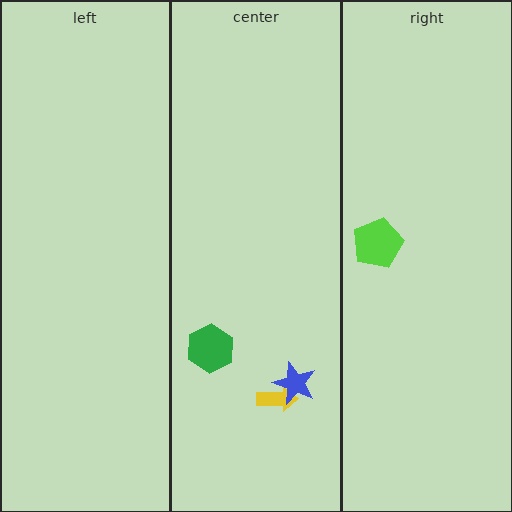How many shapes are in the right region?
1.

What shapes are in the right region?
The lime pentagon.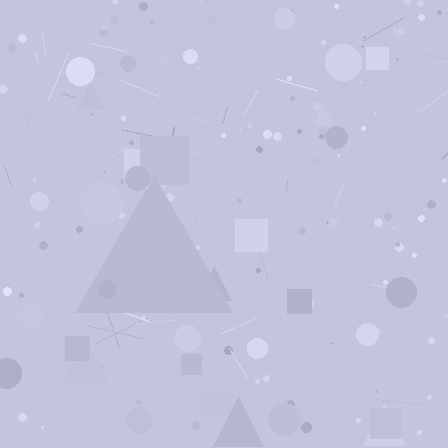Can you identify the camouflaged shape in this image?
The camouflaged shape is a triangle.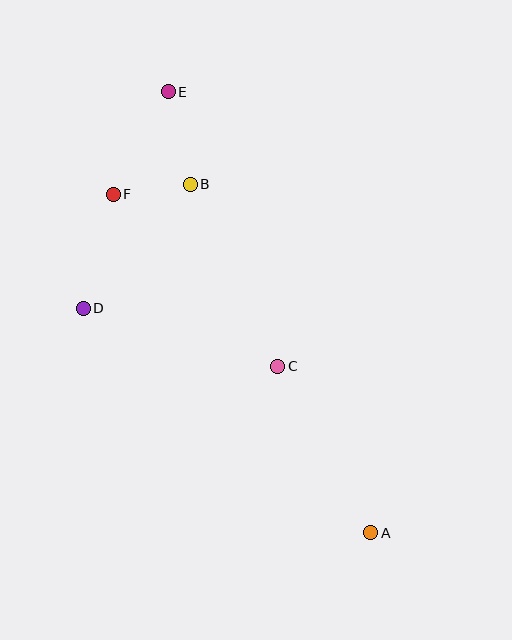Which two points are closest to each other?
Points B and F are closest to each other.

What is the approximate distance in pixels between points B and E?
The distance between B and E is approximately 95 pixels.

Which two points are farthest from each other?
Points A and E are farthest from each other.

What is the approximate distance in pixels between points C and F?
The distance between C and F is approximately 238 pixels.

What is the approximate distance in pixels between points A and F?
The distance between A and F is approximately 425 pixels.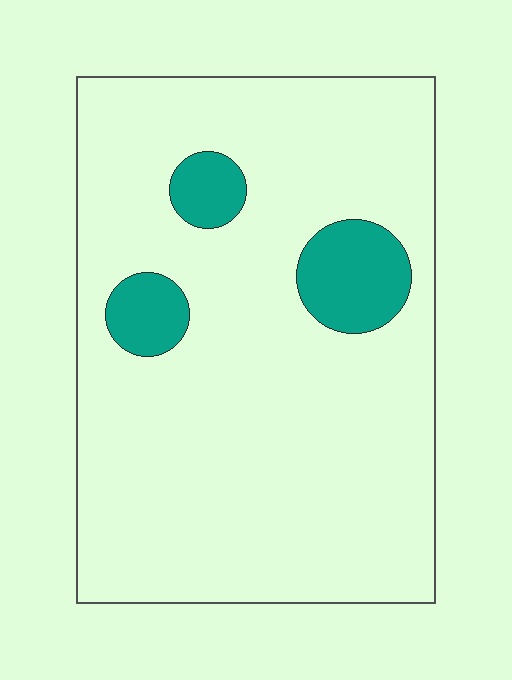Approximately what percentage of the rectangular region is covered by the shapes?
Approximately 10%.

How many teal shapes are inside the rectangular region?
3.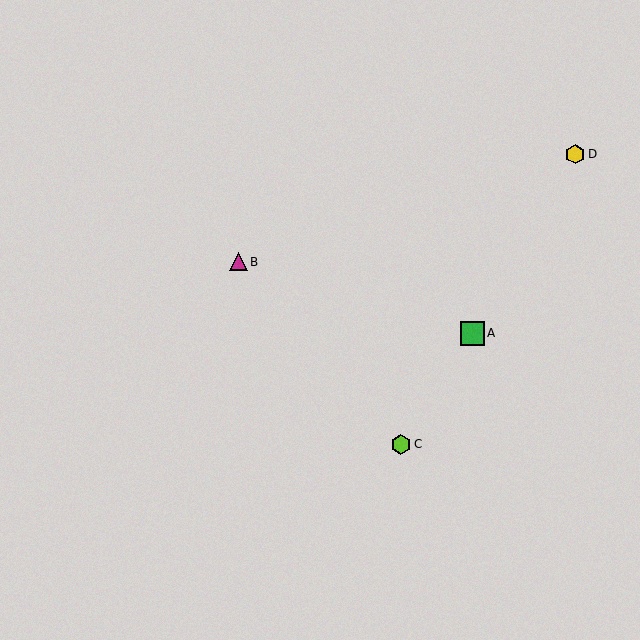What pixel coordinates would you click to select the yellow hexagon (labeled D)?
Click at (575, 154) to select the yellow hexagon D.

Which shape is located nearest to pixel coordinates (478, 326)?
The green square (labeled A) at (472, 333) is nearest to that location.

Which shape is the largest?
The green square (labeled A) is the largest.